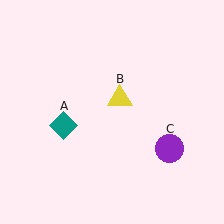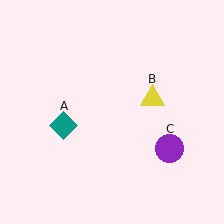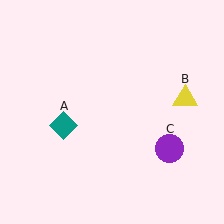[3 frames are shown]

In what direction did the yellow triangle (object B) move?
The yellow triangle (object B) moved right.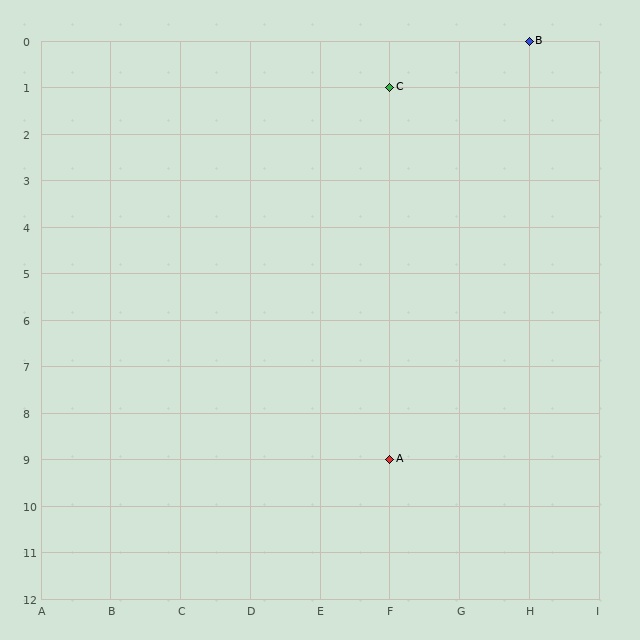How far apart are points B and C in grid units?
Points B and C are 2 columns and 1 row apart (about 2.2 grid units diagonally).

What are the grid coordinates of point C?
Point C is at grid coordinates (F, 1).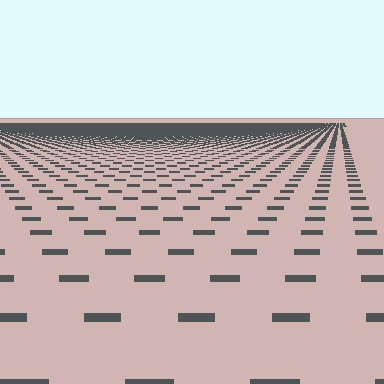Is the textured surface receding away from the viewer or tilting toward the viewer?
The surface is receding away from the viewer. Texture elements get smaller and denser toward the top.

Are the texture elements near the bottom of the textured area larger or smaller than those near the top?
Larger. Near the bottom, elements are closer to the viewer and appear at a bigger on-screen size.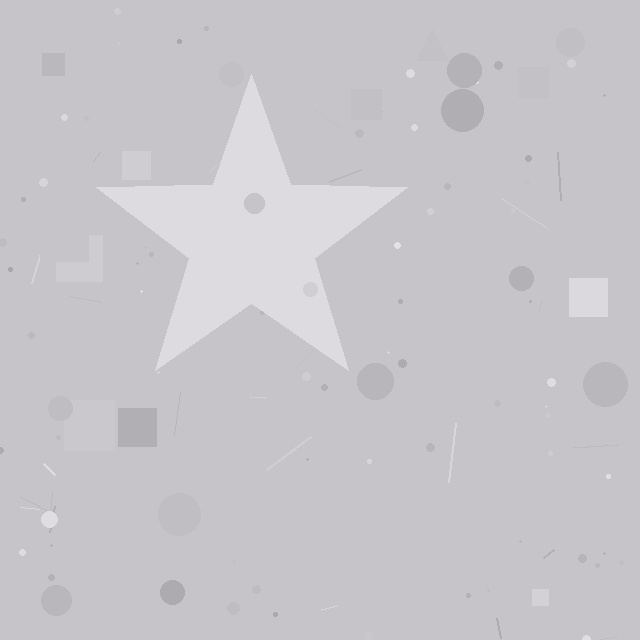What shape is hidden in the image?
A star is hidden in the image.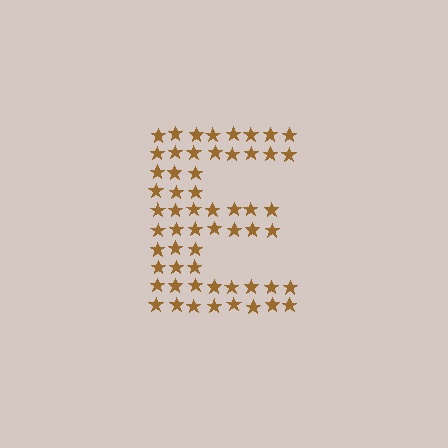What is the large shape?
The large shape is the letter E.